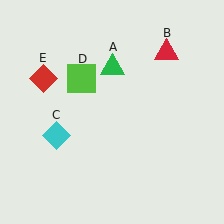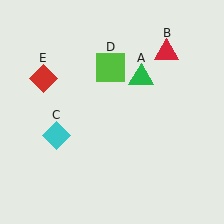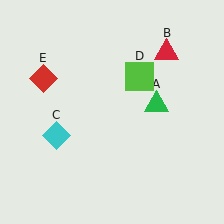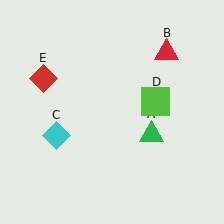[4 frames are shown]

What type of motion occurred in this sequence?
The green triangle (object A), lime square (object D) rotated clockwise around the center of the scene.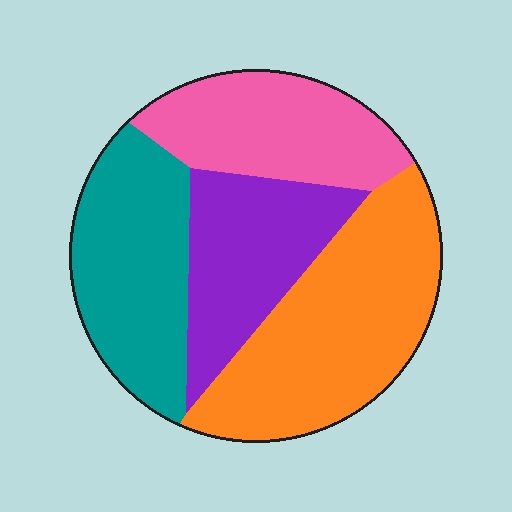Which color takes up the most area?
Orange, at roughly 35%.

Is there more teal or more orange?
Orange.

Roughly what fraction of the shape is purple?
Purple takes up between a sixth and a third of the shape.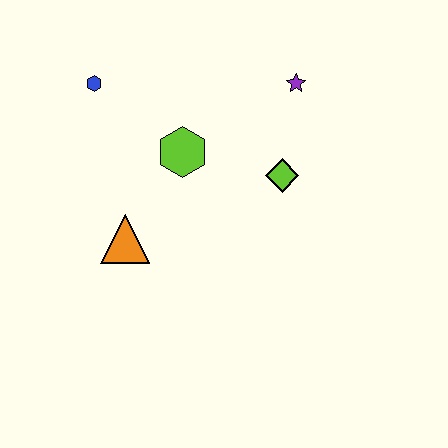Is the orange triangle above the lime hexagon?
No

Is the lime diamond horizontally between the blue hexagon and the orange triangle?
No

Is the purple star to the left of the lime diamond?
No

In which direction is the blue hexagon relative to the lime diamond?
The blue hexagon is to the left of the lime diamond.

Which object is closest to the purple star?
The lime diamond is closest to the purple star.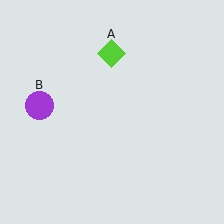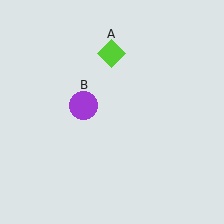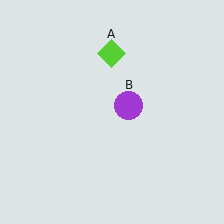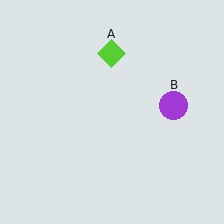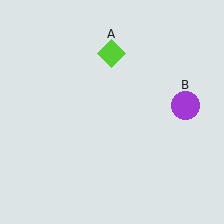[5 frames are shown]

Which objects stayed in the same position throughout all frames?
Lime diamond (object A) remained stationary.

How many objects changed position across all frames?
1 object changed position: purple circle (object B).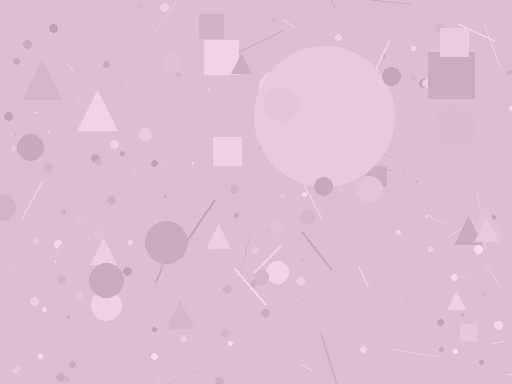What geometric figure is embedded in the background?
A circle is embedded in the background.